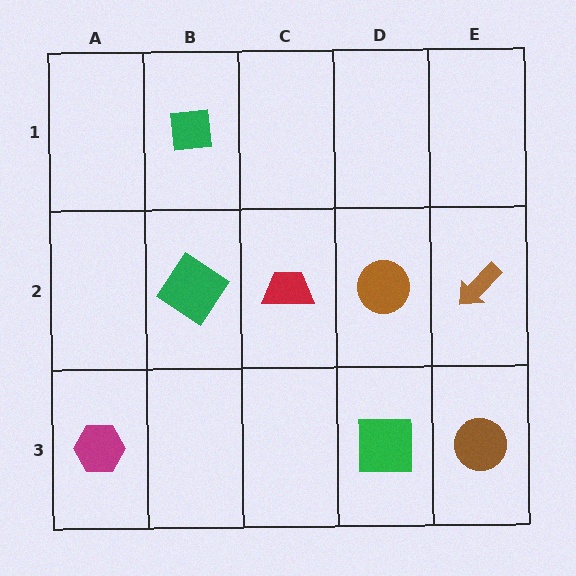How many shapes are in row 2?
4 shapes.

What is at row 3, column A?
A magenta hexagon.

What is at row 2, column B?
A green diamond.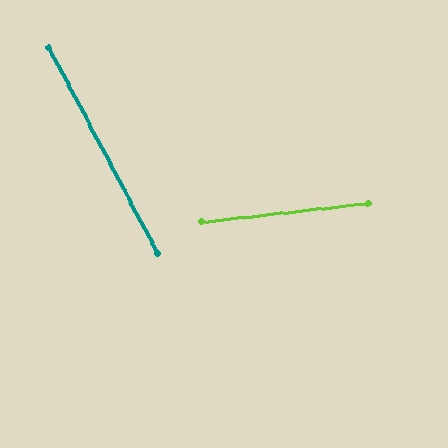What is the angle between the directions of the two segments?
Approximately 68 degrees.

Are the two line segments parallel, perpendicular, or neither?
Neither parallel nor perpendicular — they differ by about 68°.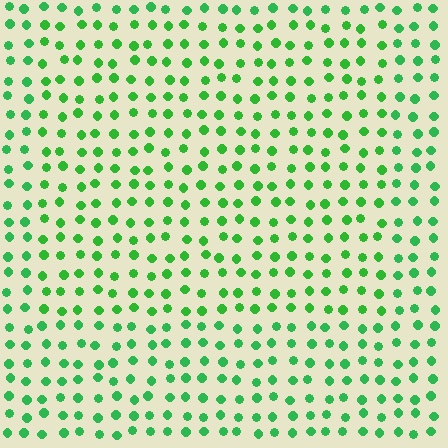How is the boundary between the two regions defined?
The boundary is defined purely by a slight shift in hue (about 15 degrees). Spacing, size, and orientation are identical on both sides.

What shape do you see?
I see a rectangle.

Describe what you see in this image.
The image is filled with small green elements in a uniform arrangement. A rectangle-shaped region is visible where the elements are tinted to a slightly different hue, forming a subtle color boundary.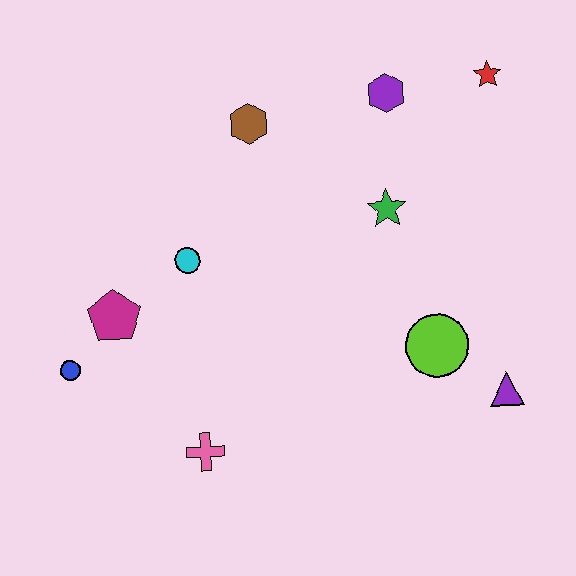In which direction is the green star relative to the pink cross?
The green star is above the pink cross.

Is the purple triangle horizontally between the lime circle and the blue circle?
No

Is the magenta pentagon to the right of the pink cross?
No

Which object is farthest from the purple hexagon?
The blue circle is farthest from the purple hexagon.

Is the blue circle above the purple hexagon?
No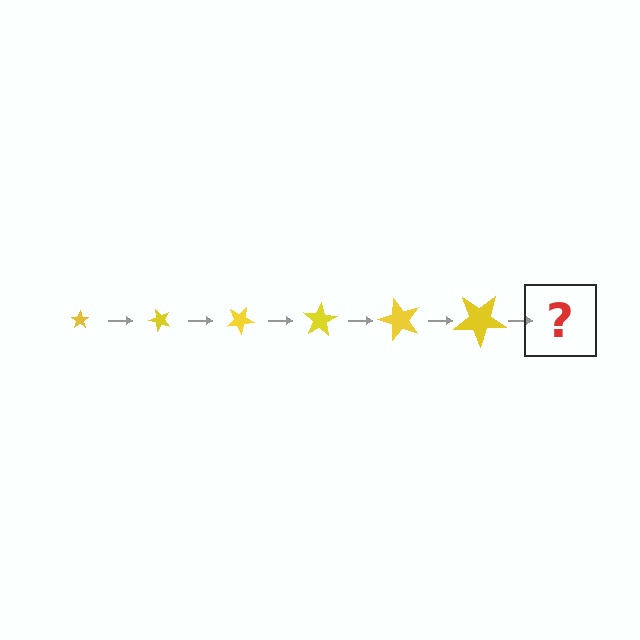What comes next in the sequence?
The next element should be a star, larger than the previous one and rotated 300 degrees from the start.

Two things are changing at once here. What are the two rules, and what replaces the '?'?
The two rules are that the star grows larger each step and it rotates 50 degrees each step. The '?' should be a star, larger than the previous one and rotated 300 degrees from the start.